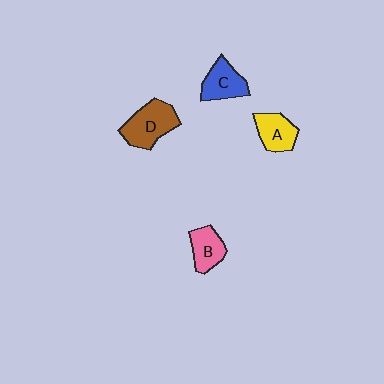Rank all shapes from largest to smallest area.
From largest to smallest: D (brown), C (blue), A (yellow), B (pink).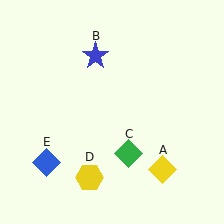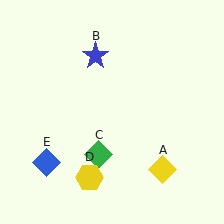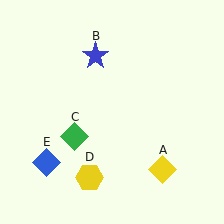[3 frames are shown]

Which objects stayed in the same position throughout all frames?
Yellow diamond (object A) and blue star (object B) and yellow hexagon (object D) and blue diamond (object E) remained stationary.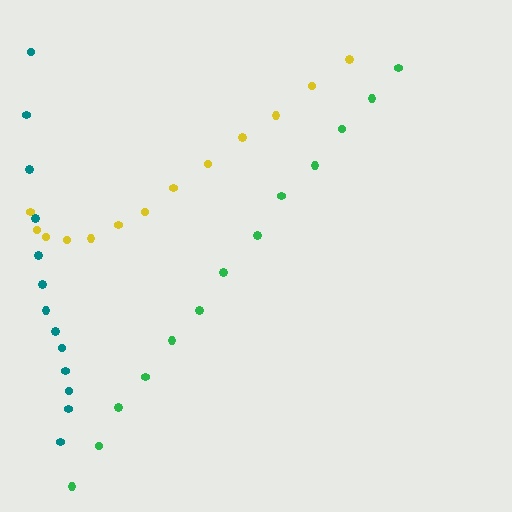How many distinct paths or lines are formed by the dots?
There are 3 distinct paths.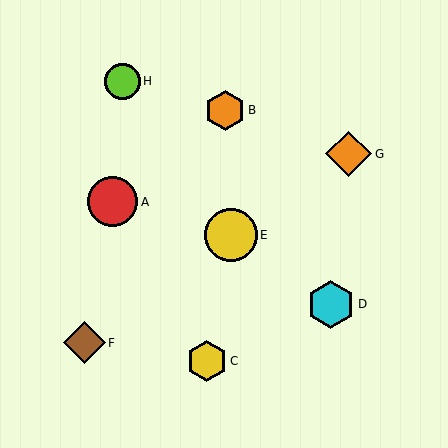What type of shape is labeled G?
Shape G is an orange diamond.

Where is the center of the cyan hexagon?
The center of the cyan hexagon is at (331, 304).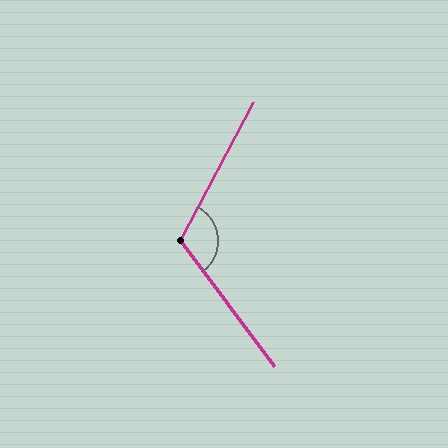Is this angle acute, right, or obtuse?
It is obtuse.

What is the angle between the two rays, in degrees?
Approximately 115 degrees.